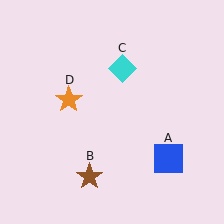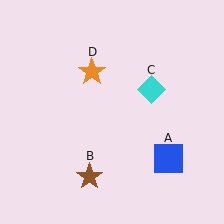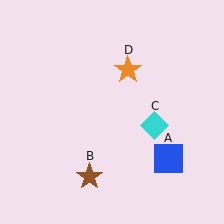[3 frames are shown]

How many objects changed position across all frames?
2 objects changed position: cyan diamond (object C), orange star (object D).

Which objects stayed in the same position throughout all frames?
Blue square (object A) and brown star (object B) remained stationary.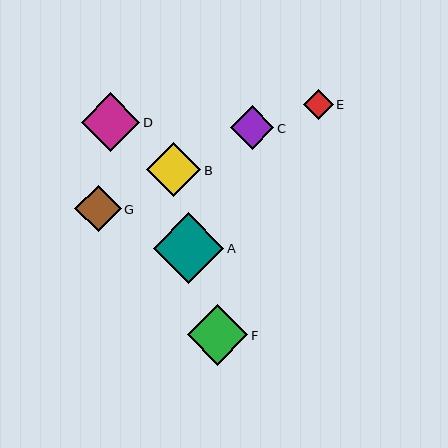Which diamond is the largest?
Diamond A is the largest with a size of approximately 71 pixels.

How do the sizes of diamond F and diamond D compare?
Diamond F and diamond D are approximately the same size.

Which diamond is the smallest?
Diamond E is the smallest with a size of approximately 30 pixels.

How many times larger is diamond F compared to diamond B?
Diamond F is approximately 1.1 times the size of diamond B.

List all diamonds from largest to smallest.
From largest to smallest: A, F, D, B, G, C, E.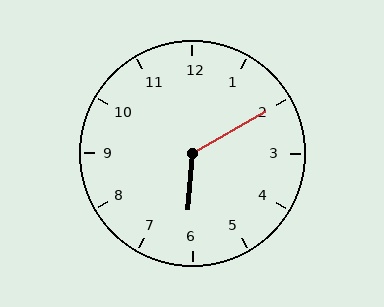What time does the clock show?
6:10.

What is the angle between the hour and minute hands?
Approximately 125 degrees.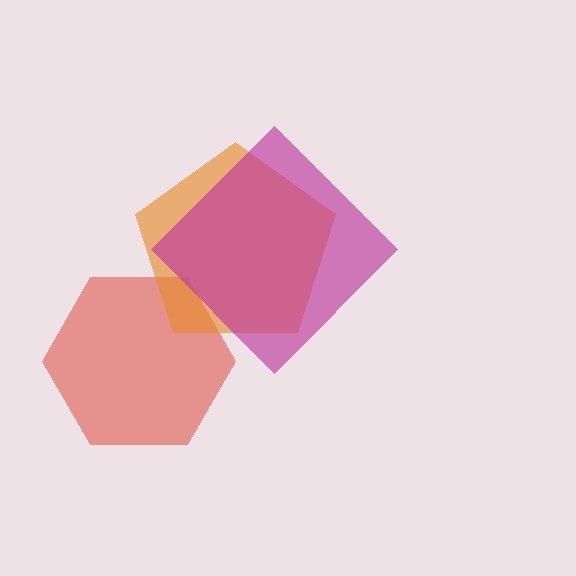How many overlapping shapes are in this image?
There are 3 overlapping shapes in the image.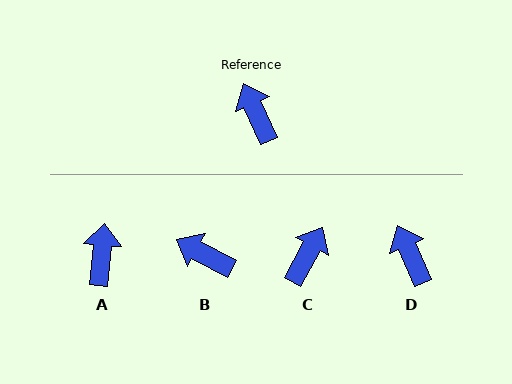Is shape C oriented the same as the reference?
No, it is off by about 53 degrees.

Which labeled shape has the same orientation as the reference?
D.